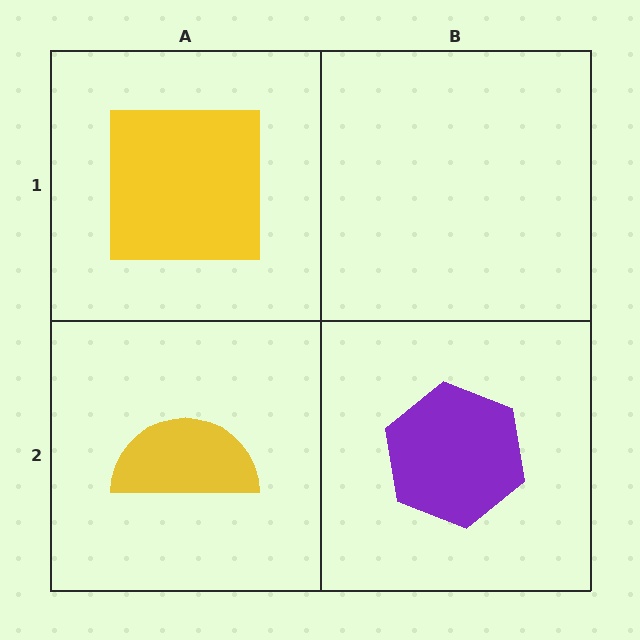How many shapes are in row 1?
1 shape.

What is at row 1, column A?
A yellow square.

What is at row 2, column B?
A purple hexagon.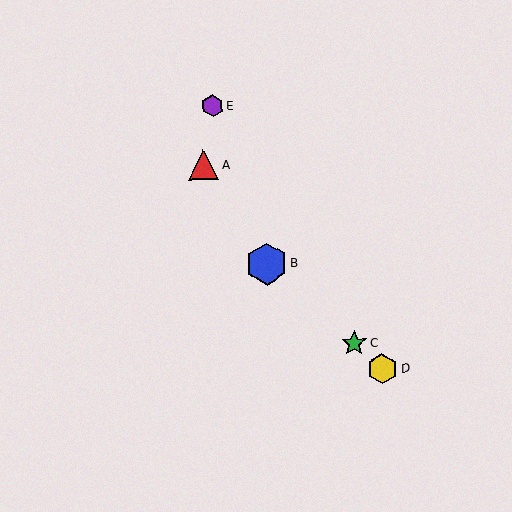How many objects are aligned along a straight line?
3 objects (B, C, D) are aligned along a straight line.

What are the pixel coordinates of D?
Object D is at (383, 369).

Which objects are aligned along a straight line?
Objects B, C, D are aligned along a straight line.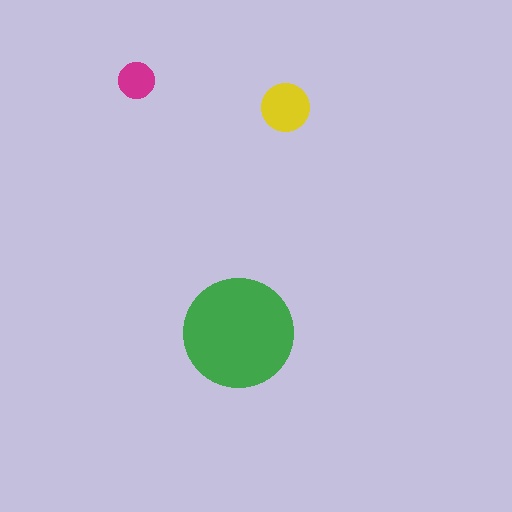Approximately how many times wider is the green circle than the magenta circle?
About 3 times wider.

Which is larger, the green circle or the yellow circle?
The green one.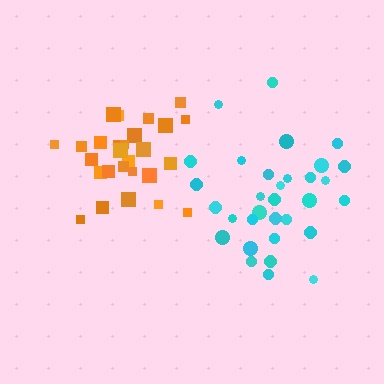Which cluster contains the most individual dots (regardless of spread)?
Cyan (32).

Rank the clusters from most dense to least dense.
orange, cyan.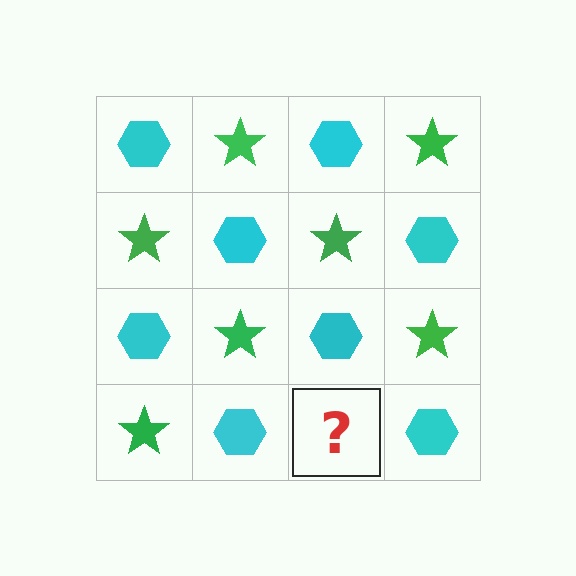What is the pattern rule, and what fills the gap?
The rule is that it alternates cyan hexagon and green star in a checkerboard pattern. The gap should be filled with a green star.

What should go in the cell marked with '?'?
The missing cell should contain a green star.